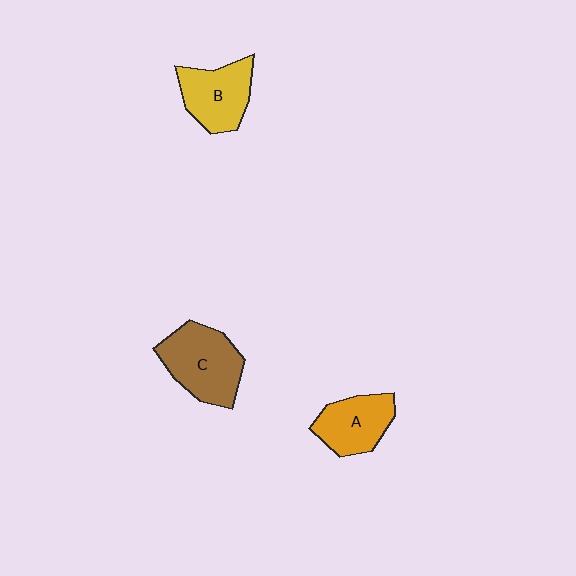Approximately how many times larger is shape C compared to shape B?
Approximately 1.2 times.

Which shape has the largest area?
Shape C (brown).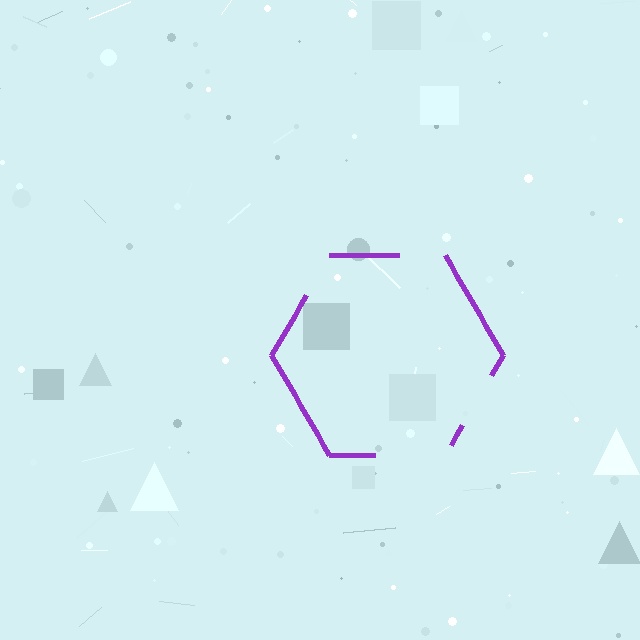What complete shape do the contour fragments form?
The contour fragments form a hexagon.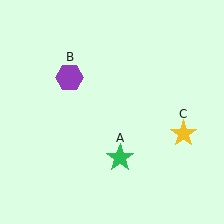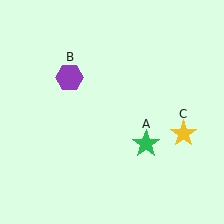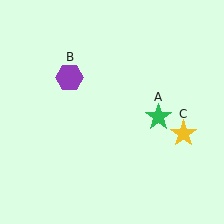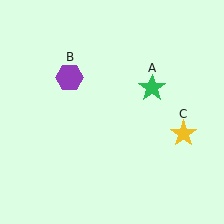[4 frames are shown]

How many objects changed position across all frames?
1 object changed position: green star (object A).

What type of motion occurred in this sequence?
The green star (object A) rotated counterclockwise around the center of the scene.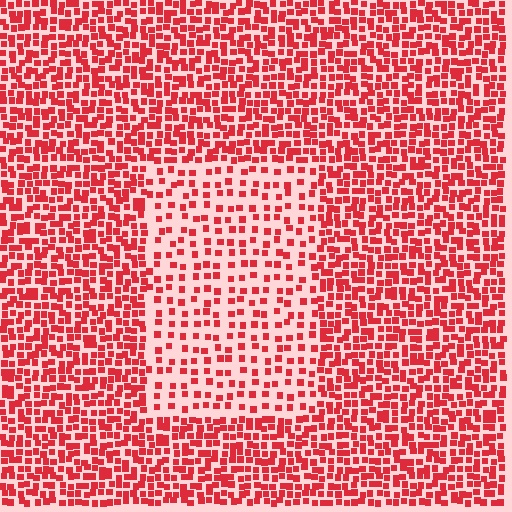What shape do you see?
I see a rectangle.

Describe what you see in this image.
The image contains small red elements arranged at two different densities. A rectangle-shaped region is visible where the elements are less densely packed than the surrounding area.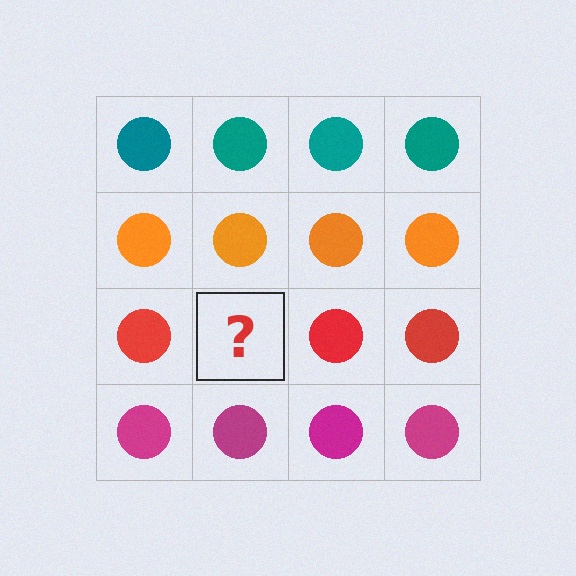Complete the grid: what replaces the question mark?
The question mark should be replaced with a red circle.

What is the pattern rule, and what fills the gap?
The rule is that each row has a consistent color. The gap should be filled with a red circle.